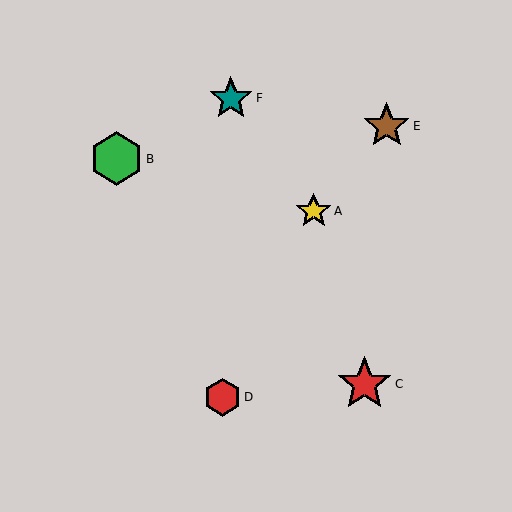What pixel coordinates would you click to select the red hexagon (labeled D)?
Click at (222, 397) to select the red hexagon D.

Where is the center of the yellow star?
The center of the yellow star is at (314, 211).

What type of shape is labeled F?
Shape F is a teal star.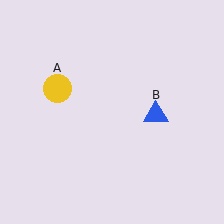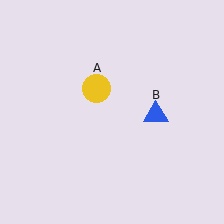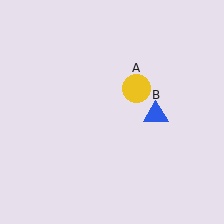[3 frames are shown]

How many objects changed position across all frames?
1 object changed position: yellow circle (object A).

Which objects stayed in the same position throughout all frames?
Blue triangle (object B) remained stationary.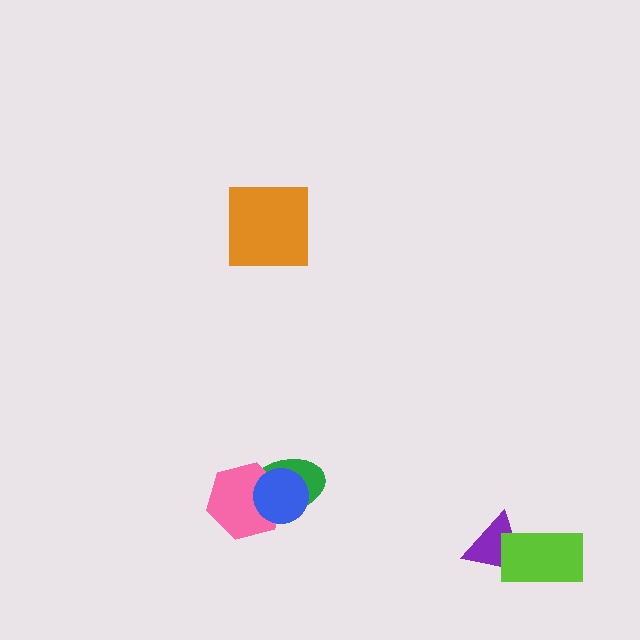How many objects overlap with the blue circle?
2 objects overlap with the blue circle.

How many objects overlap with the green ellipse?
2 objects overlap with the green ellipse.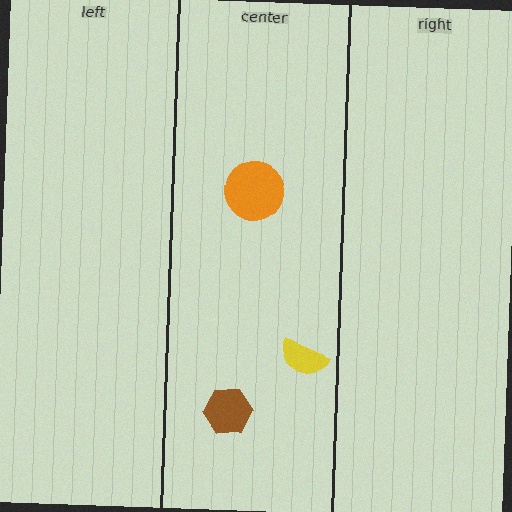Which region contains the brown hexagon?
The center region.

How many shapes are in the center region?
3.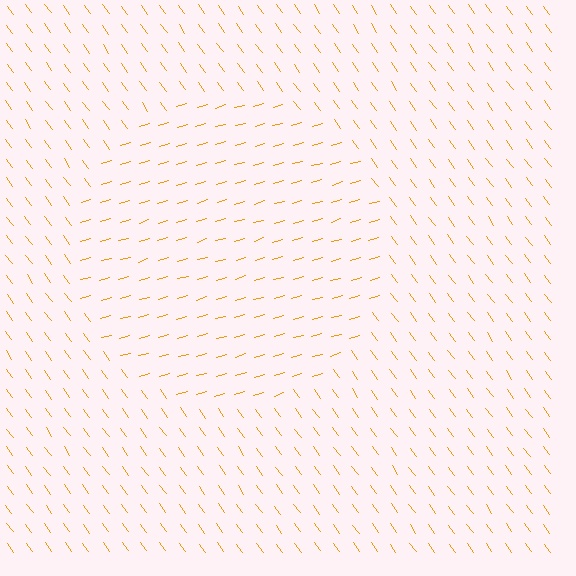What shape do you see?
I see a circle.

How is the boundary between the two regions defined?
The boundary is defined purely by a change in line orientation (approximately 70 degrees difference). All lines are the same color and thickness.